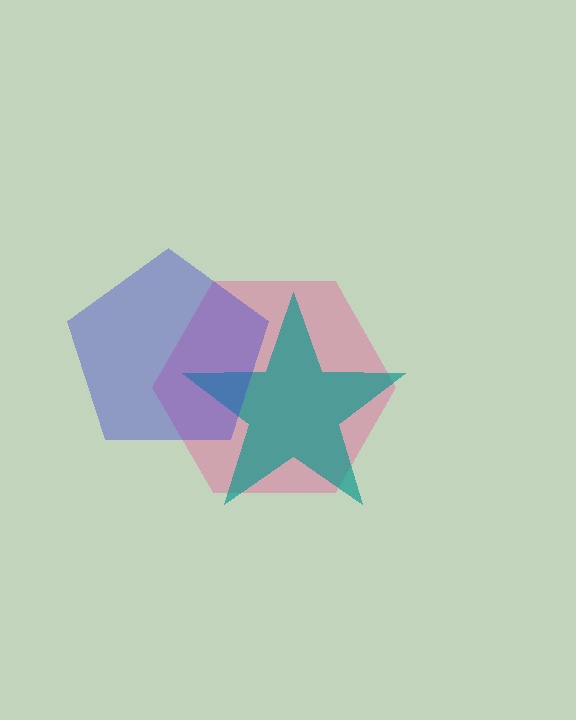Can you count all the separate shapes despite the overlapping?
Yes, there are 3 separate shapes.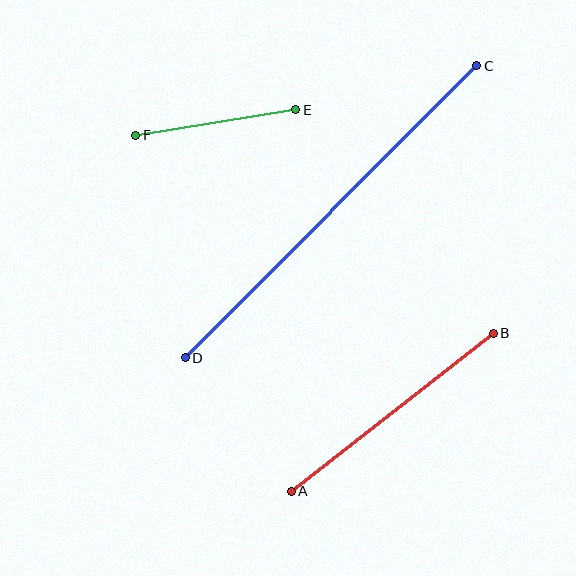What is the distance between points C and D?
The distance is approximately 412 pixels.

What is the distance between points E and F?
The distance is approximately 162 pixels.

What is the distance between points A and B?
The distance is approximately 256 pixels.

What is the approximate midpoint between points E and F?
The midpoint is at approximately (216, 123) pixels.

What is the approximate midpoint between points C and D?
The midpoint is at approximately (331, 212) pixels.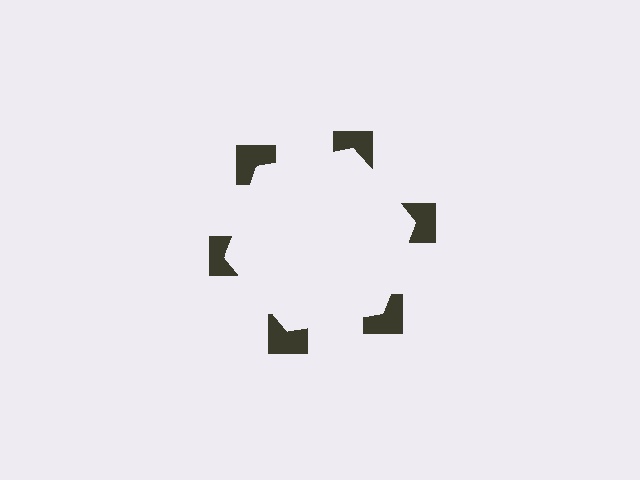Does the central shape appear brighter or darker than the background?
It typically appears slightly brighter than the background, even though no actual brightness change is drawn.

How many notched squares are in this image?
There are 6 — one at each vertex of the illusory hexagon.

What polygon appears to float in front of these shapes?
An illusory hexagon — its edges are inferred from the aligned wedge cuts in the notched squares, not physically drawn.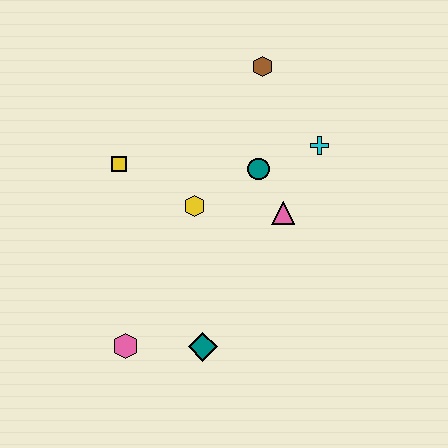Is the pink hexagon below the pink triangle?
Yes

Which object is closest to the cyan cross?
The teal circle is closest to the cyan cross.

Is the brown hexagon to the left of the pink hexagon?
No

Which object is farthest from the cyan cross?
The pink hexagon is farthest from the cyan cross.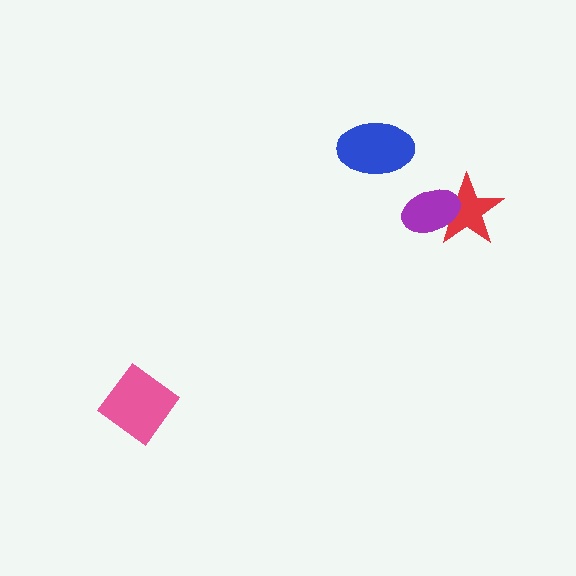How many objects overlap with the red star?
1 object overlaps with the red star.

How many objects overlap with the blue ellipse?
0 objects overlap with the blue ellipse.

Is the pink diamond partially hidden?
No, no other shape covers it.